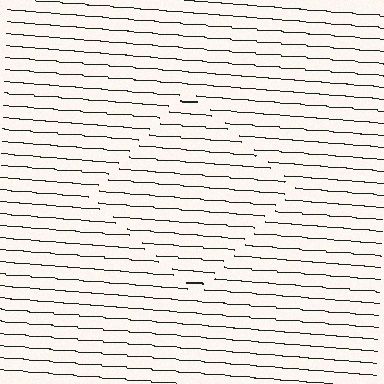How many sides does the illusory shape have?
4 sides — the line-ends trace a square.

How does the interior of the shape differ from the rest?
The interior of the shape contains the same grating, shifted by half a period — the contour is defined by the phase discontinuity where line-ends from the inner and outer gratings abut.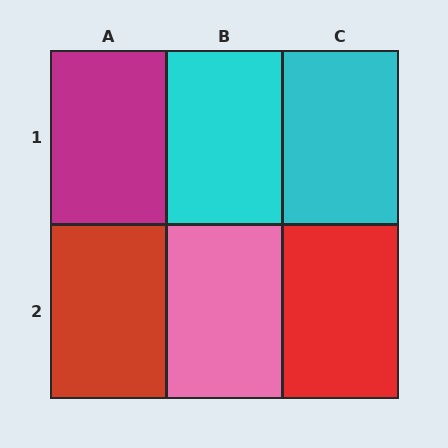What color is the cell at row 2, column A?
Red.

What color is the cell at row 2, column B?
Pink.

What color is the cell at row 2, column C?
Red.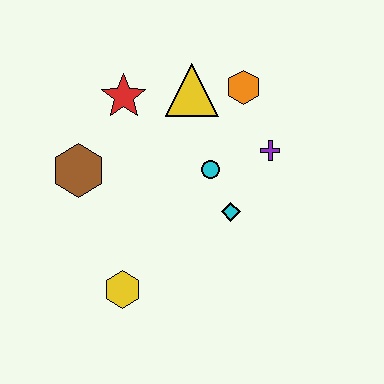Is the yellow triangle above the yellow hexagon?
Yes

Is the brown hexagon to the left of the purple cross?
Yes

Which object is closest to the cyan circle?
The cyan diamond is closest to the cyan circle.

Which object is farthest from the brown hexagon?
The purple cross is farthest from the brown hexagon.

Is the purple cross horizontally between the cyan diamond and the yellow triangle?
No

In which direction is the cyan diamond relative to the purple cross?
The cyan diamond is below the purple cross.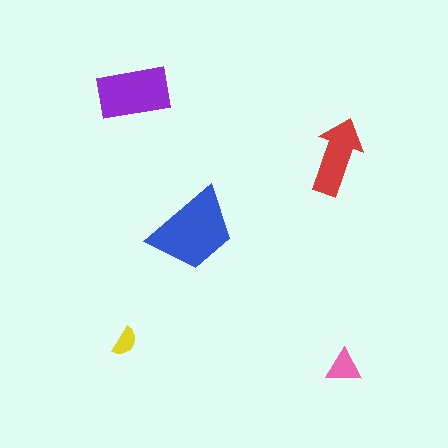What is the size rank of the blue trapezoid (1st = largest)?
1st.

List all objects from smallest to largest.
The yellow semicircle, the pink triangle, the red arrow, the purple rectangle, the blue trapezoid.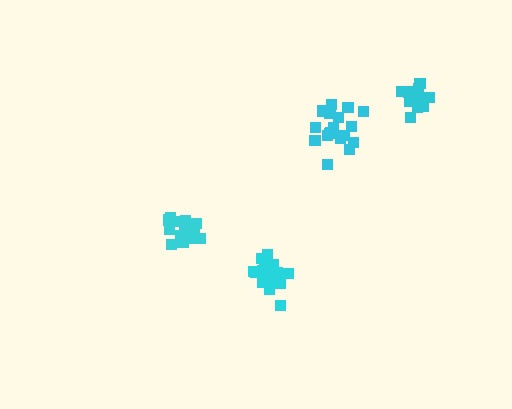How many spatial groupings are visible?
There are 4 spatial groupings.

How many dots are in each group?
Group 1: 19 dots, Group 2: 14 dots, Group 3: 16 dots, Group 4: 18 dots (67 total).